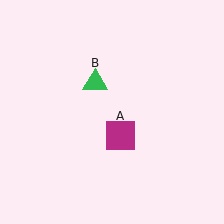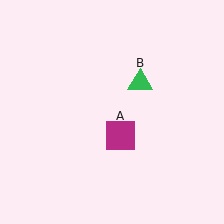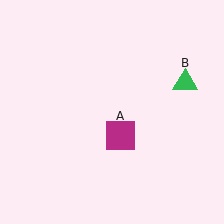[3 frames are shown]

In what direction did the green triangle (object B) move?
The green triangle (object B) moved right.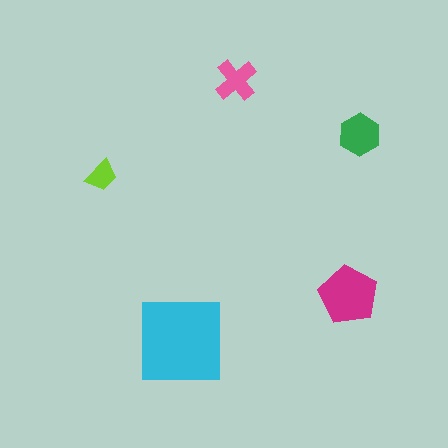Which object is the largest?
The cyan square.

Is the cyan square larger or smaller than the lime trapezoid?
Larger.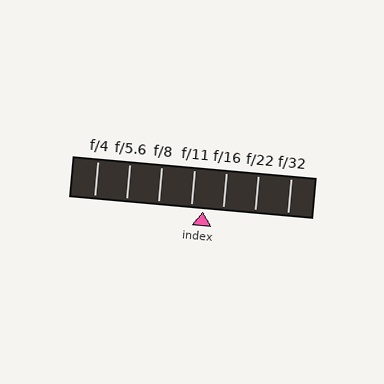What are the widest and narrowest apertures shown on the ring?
The widest aperture shown is f/4 and the narrowest is f/32.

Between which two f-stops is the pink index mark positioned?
The index mark is between f/11 and f/16.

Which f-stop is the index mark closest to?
The index mark is closest to f/11.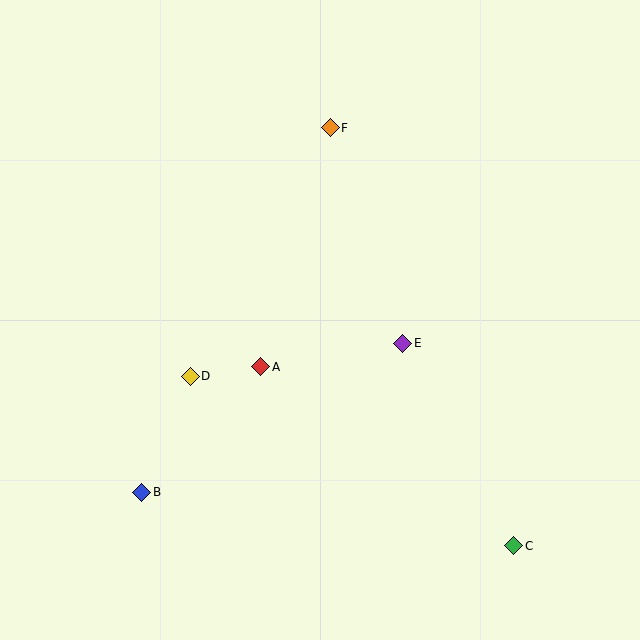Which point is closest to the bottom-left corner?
Point B is closest to the bottom-left corner.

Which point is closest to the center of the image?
Point A at (261, 367) is closest to the center.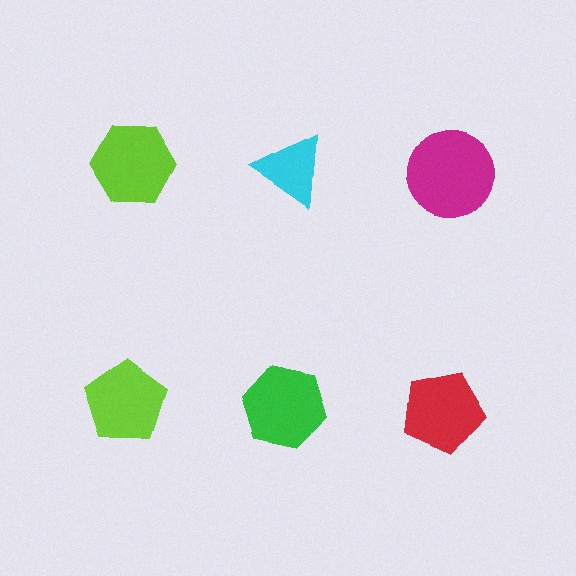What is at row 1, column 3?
A magenta circle.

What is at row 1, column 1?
A lime hexagon.